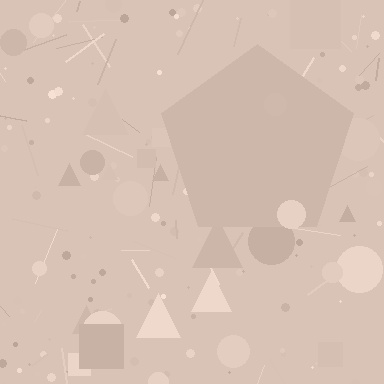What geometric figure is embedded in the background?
A pentagon is embedded in the background.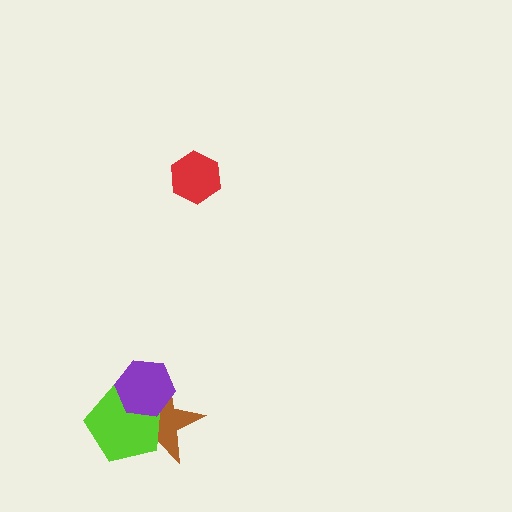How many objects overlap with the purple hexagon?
2 objects overlap with the purple hexagon.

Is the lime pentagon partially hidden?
Yes, it is partially covered by another shape.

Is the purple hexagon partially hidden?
No, no other shape covers it.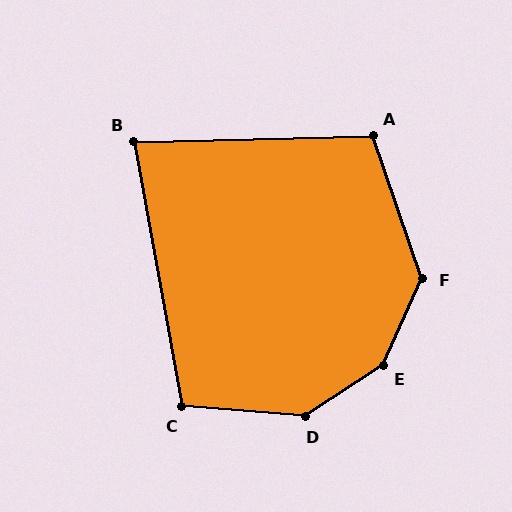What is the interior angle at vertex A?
Approximately 108 degrees (obtuse).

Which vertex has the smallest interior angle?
B, at approximately 81 degrees.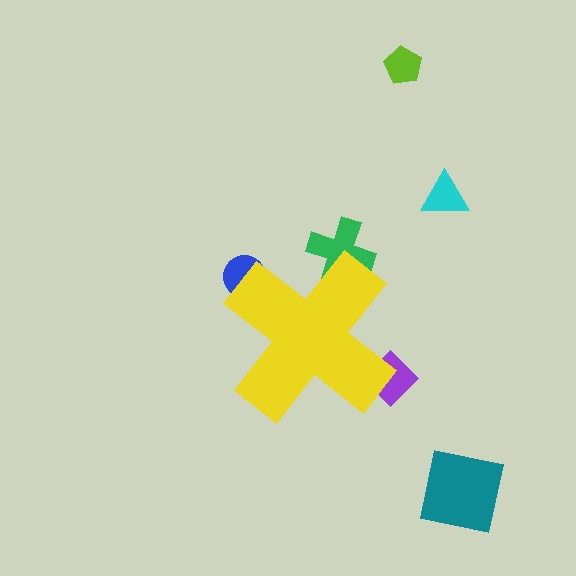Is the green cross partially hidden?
Yes, the green cross is partially hidden behind the yellow cross.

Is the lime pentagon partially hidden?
No, the lime pentagon is fully visible.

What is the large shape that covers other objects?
A yellow cross.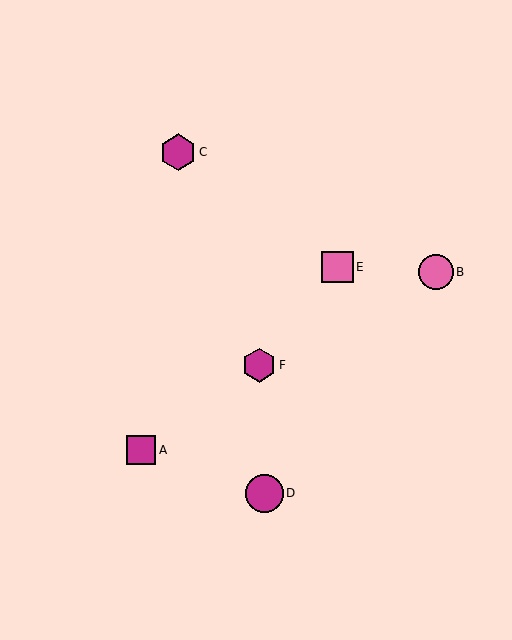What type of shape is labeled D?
Shape D is a magenta circle.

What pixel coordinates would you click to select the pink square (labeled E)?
Click at (337, 267) to select the pink square E.